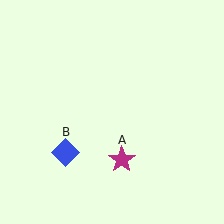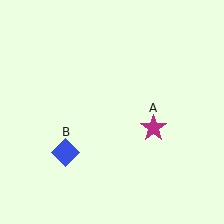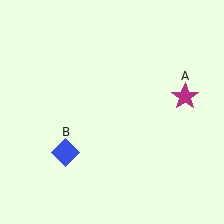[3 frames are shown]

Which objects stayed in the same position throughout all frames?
Blue diamond (object B) remained stationary.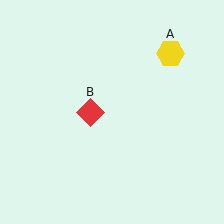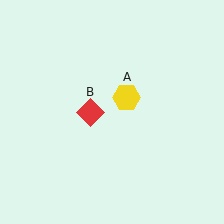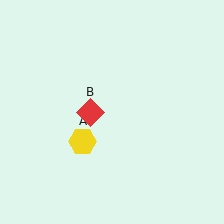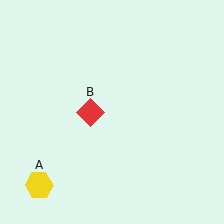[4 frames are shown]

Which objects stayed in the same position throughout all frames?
Red diamond (object B) remained stationary.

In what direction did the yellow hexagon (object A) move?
The yellow hexagon (object A) moved down and to the left.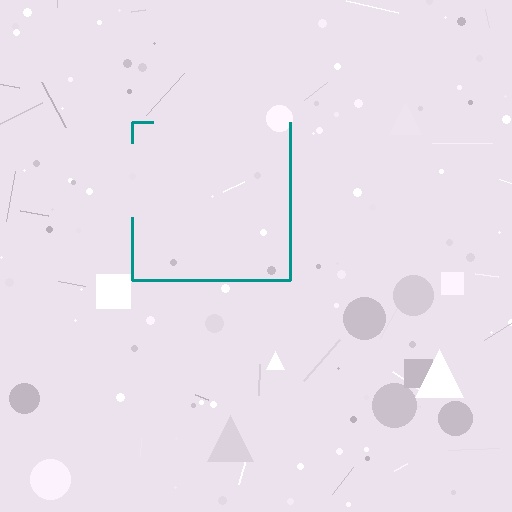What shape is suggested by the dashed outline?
The dashed outline suggests a square.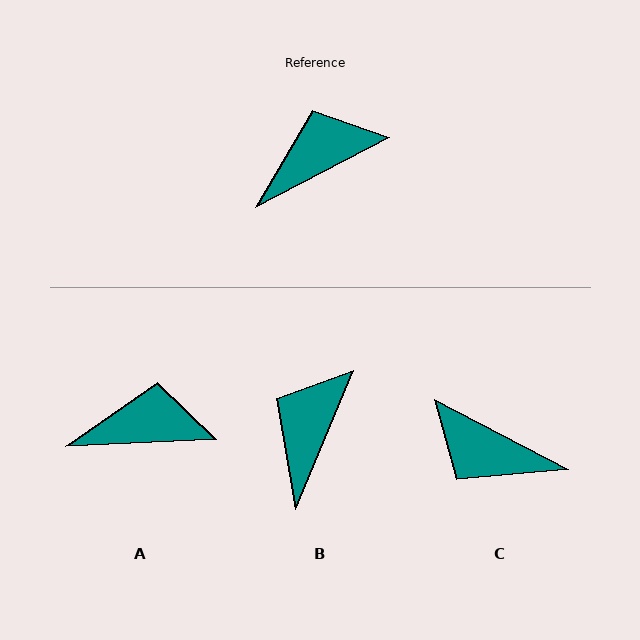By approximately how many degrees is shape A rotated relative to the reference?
Approximately 25 degrees clockwise.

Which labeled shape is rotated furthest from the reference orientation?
C, about 125 degrees away.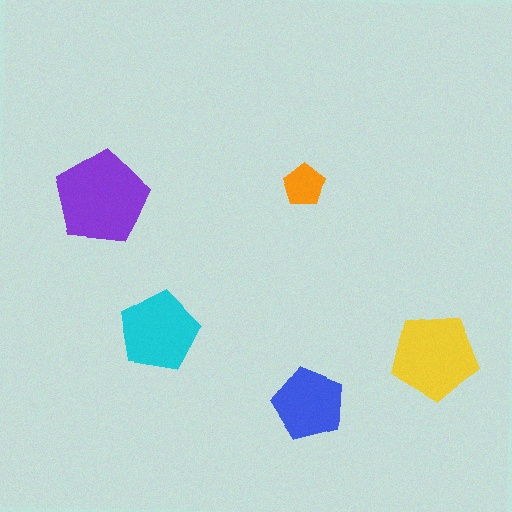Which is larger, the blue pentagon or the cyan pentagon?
The cyan one.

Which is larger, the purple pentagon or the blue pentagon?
The purple one.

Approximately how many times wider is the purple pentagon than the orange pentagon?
About 2 times wider.